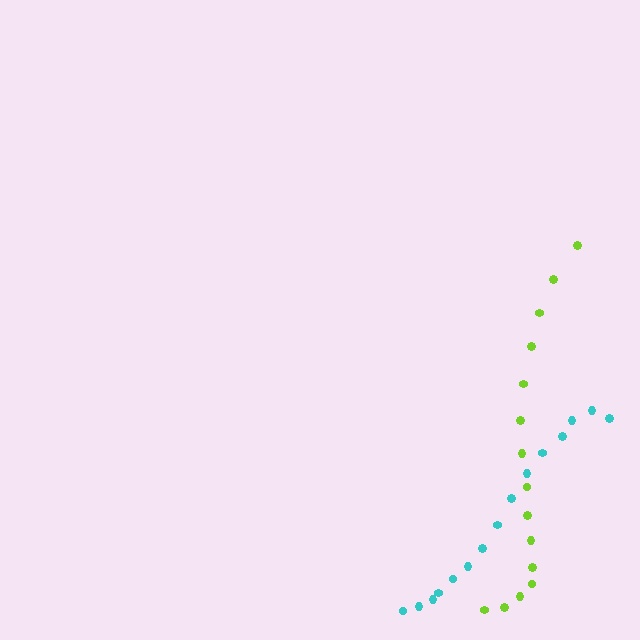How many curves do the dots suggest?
There are 2 distinct paths.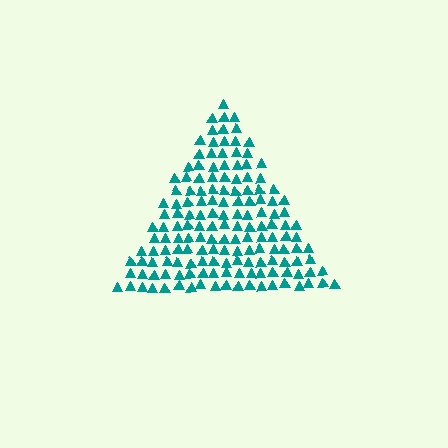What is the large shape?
The large shape is a triangle.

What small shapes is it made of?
It is made of small triangles.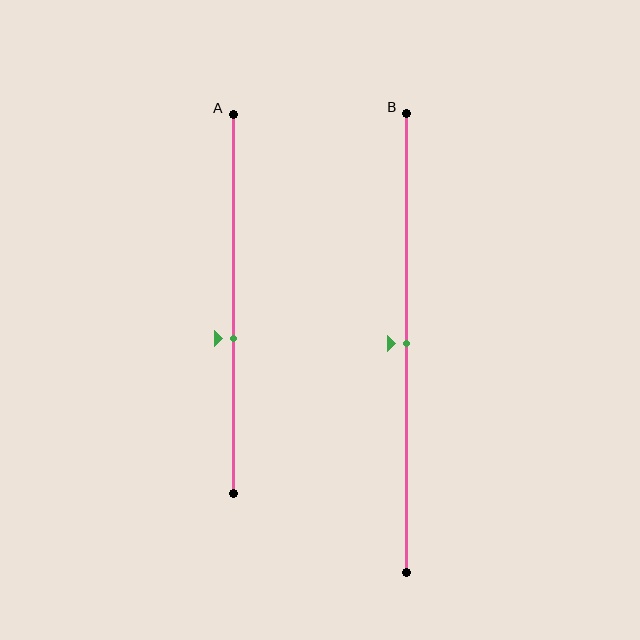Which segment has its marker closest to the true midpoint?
Segment B has its marker closest to the true midpoint.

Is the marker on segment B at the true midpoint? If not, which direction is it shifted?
Yes, the marker on segment B is at the true midpoint.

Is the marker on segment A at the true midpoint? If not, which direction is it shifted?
No, the marker on segment A is shifted downward by about 9% of the segment length.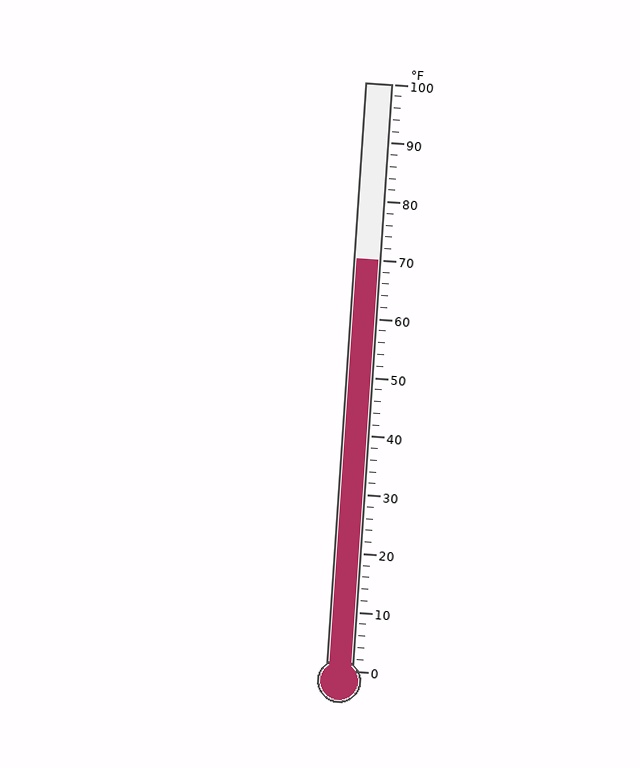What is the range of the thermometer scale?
The thermometer scale ranges from 0°F to 100°F.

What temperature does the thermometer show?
The thermometer shows approximately 70°F.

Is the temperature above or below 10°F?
The temperature is above 10°F.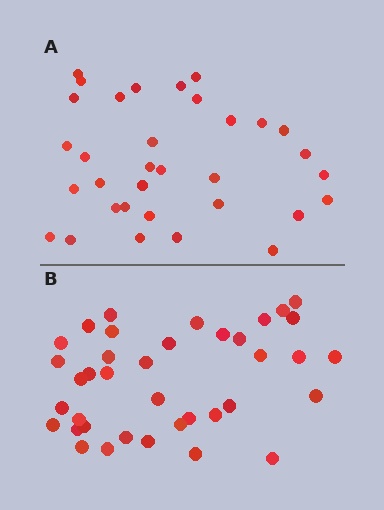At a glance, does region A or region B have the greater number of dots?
Region B (the bottom region) has more dots.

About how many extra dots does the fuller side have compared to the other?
Region B has about 5 more dots than region A.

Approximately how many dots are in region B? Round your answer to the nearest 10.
About 40 dots. (The exact count is 38, which rounds to 40.)